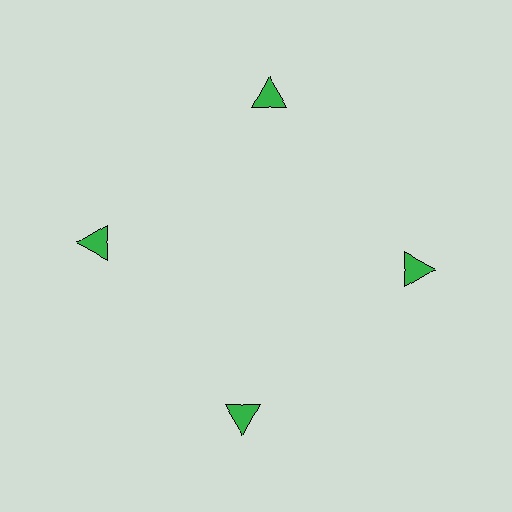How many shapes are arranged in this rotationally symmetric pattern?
There are 4 shapes, arranged in 4 groups of 1.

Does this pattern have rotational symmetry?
Yes, this pattern has 4-fold rotational symmetry. It looks the same after rotating 90 degrees around the center.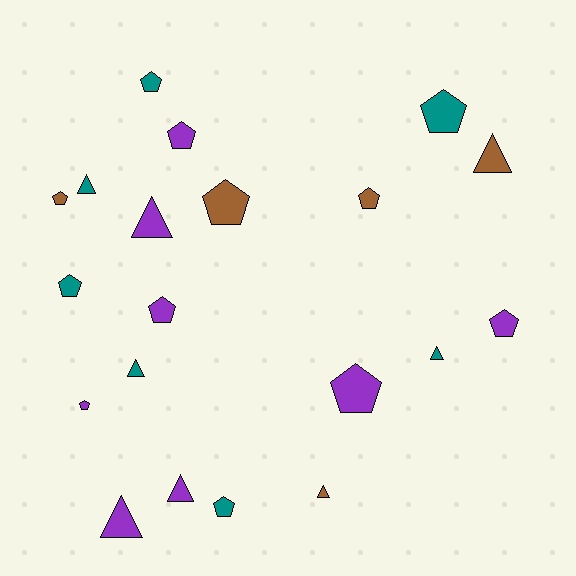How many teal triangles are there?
There are 3 teal triangles.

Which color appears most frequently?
Purple, with 8 objects.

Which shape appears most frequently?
Pentagon, with 12 objects.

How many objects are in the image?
There are 20 objects.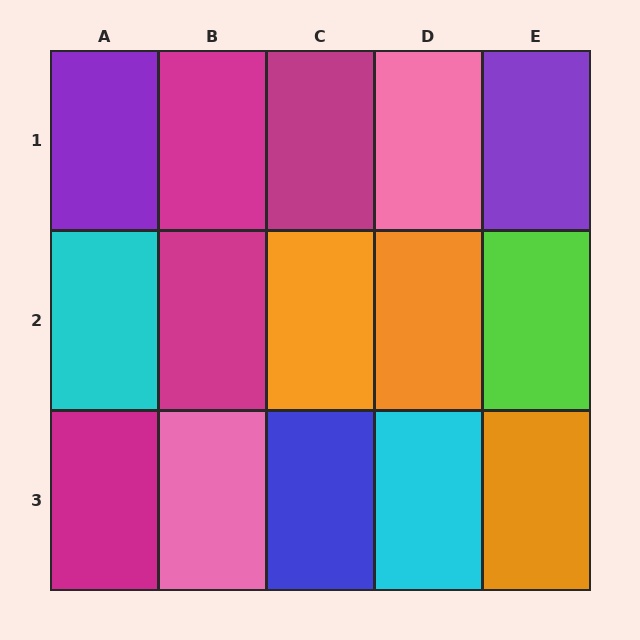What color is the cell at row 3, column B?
Pink.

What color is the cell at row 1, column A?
Purple.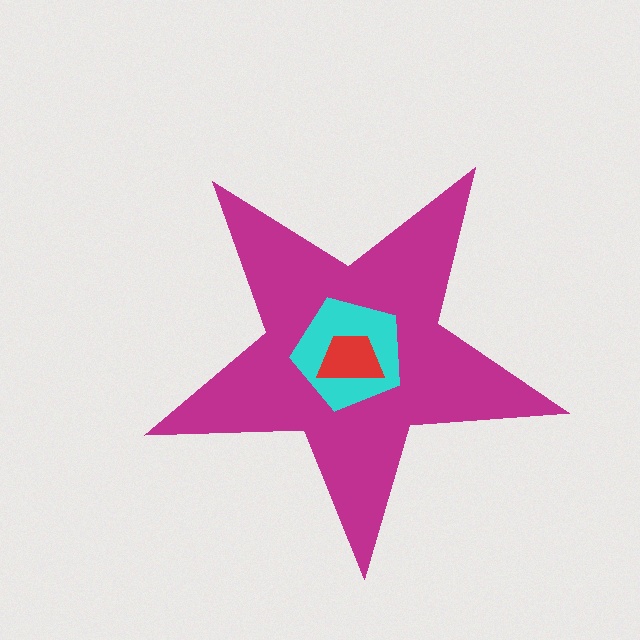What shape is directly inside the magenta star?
The cyan pentagon.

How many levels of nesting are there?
3.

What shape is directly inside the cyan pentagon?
The red trapezoid.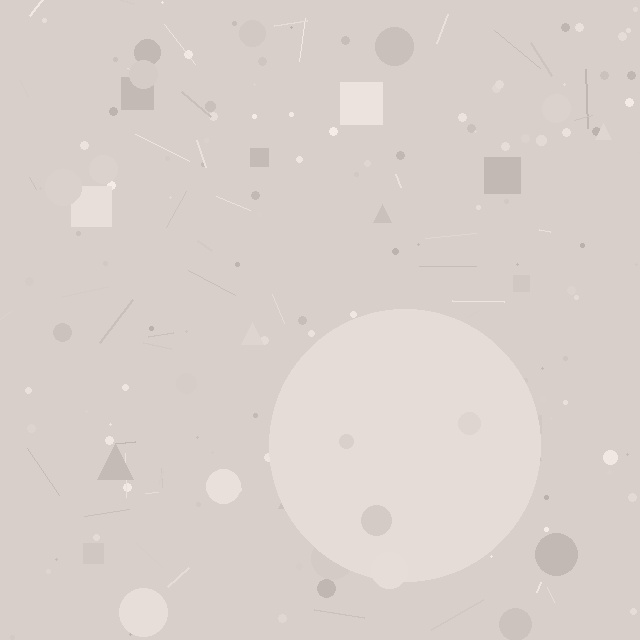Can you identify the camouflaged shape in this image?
The camouflaged shape is a circle.